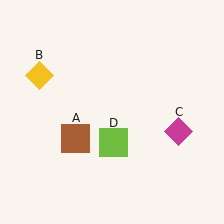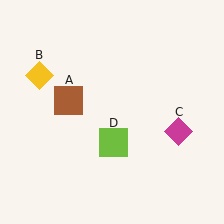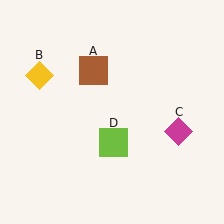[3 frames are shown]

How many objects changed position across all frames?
1 object changed position: brown square (object A).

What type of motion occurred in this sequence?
The brown square (object A) rotated clockwise around the center of the scene.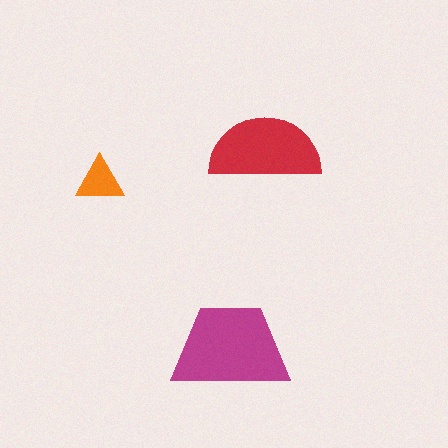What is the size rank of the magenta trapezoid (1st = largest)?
1st.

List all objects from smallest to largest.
The orange triangle, the red semicircle, the magenta trapezoid.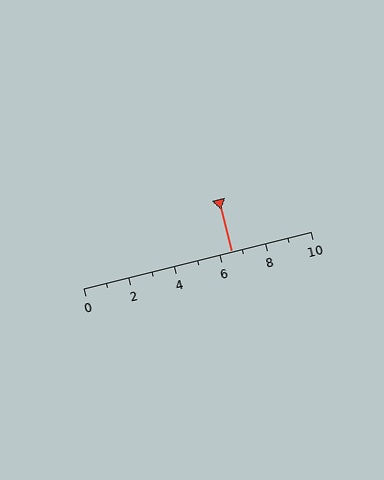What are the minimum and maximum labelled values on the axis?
The axis runs from 0 to 10.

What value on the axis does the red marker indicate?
The marker indicates approximately 6.5.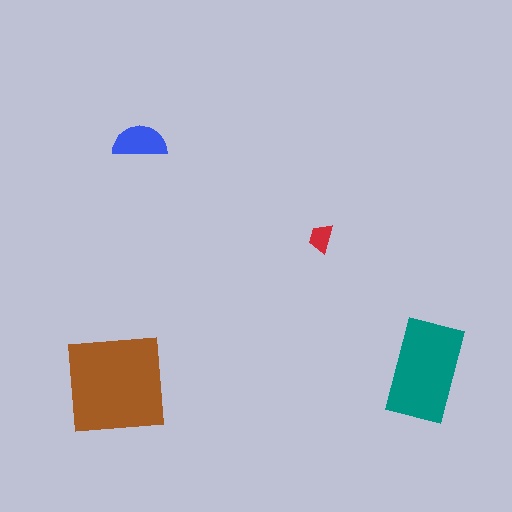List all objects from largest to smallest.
The brown square, the teal rectangle, the blue semicircle, the red trapezoid.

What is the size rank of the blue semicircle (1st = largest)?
3rd.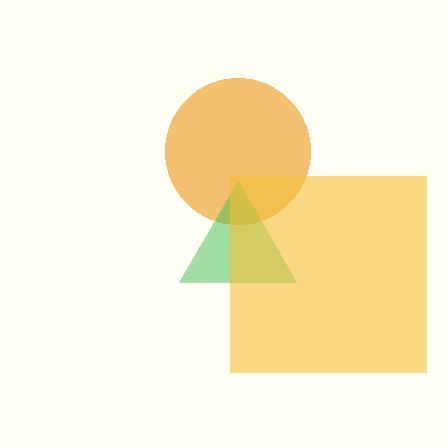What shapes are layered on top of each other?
The layered shapes are: an orange circle, a green triangle, a yellow square.